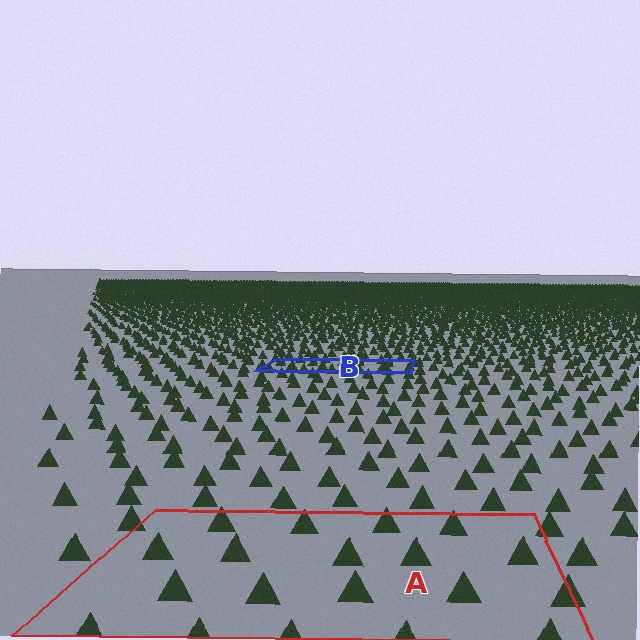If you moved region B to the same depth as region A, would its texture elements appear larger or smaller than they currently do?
They would appear larger. At a closer depth, the same texture elements are projected at a bigger on-screen size.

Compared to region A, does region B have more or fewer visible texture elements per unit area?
Region B has more texture elements per unit area — they are packed more densely because it is farther away.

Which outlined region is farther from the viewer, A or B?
Region B is farther from the viewer — the texture elements inside it appear smaller and more densely packed.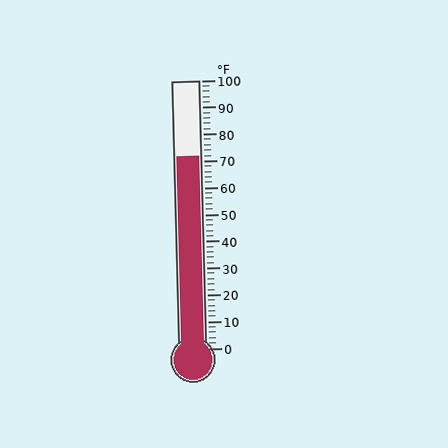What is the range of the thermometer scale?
The thermometer scale ranges from 0°F to 100°F.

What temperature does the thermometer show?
The thermometer shows approximately 72°F.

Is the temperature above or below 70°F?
The temperature is above 70°F.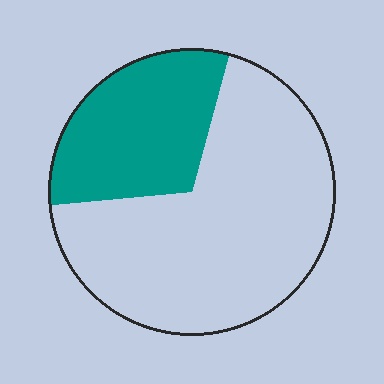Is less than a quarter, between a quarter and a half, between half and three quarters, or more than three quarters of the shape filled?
Between a quarter and a half.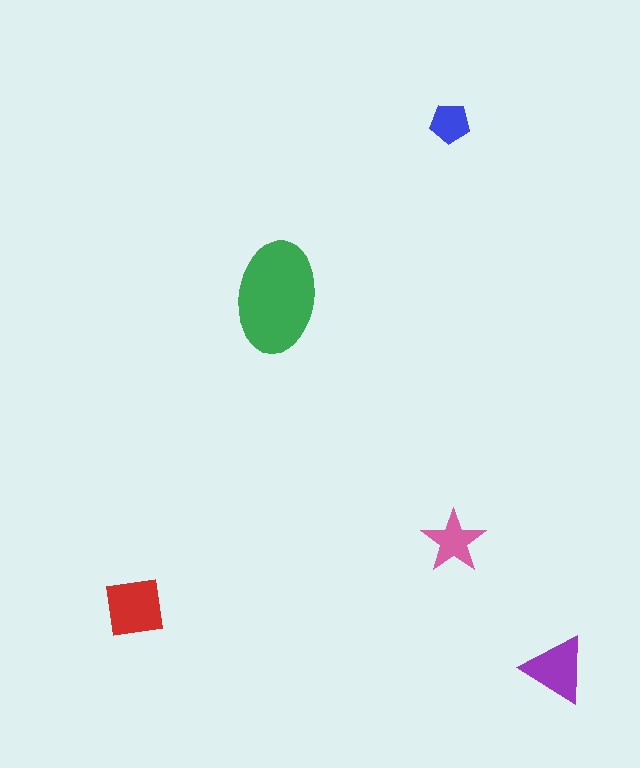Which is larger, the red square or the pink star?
The red square.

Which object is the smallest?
The blue pentagon.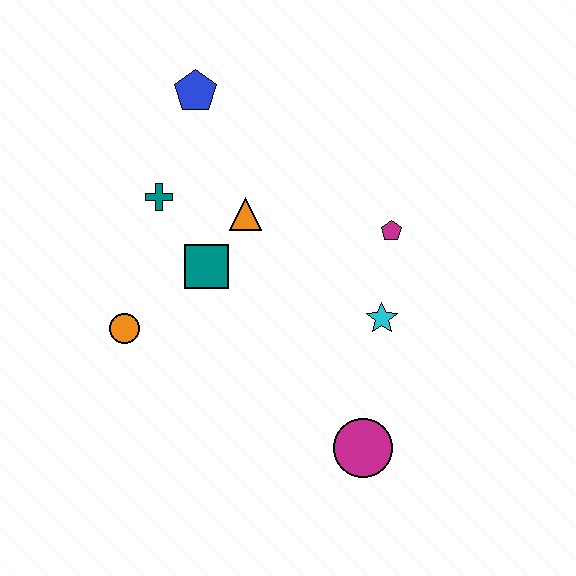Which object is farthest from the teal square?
The magenta circle is farthest from the teal square.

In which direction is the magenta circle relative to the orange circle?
The magenta circle is to the right of the orange circle.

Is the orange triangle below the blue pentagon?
Yes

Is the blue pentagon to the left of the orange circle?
No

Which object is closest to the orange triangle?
The teal square is closest to the orange triangle.